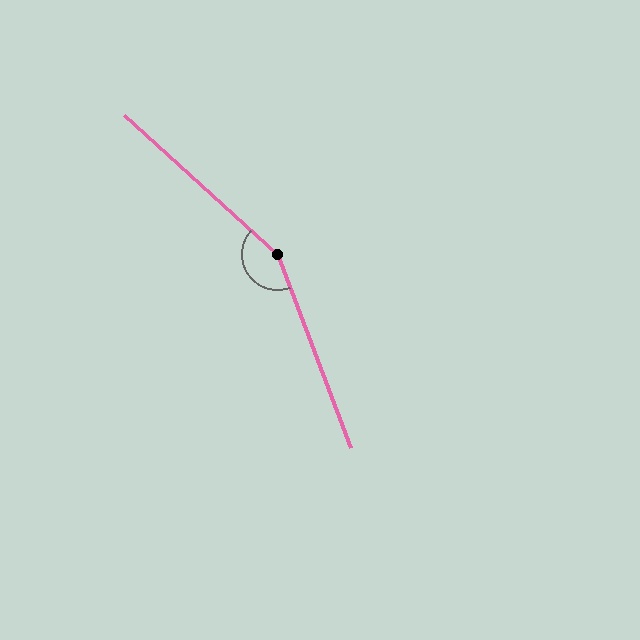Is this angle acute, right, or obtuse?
It is obtuse.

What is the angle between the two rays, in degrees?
Approximately 153 degrees.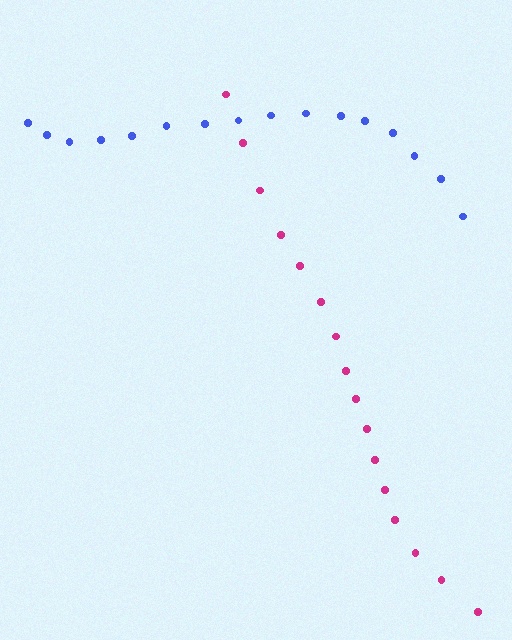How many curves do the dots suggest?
There are 2 distinct paths.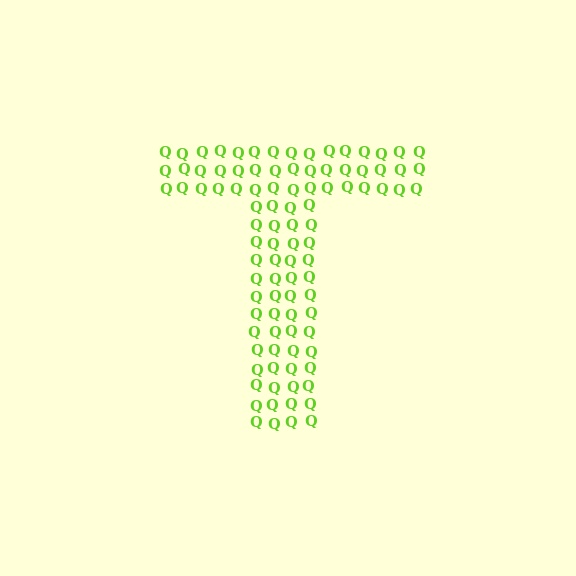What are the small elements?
The small elements are letter Q's.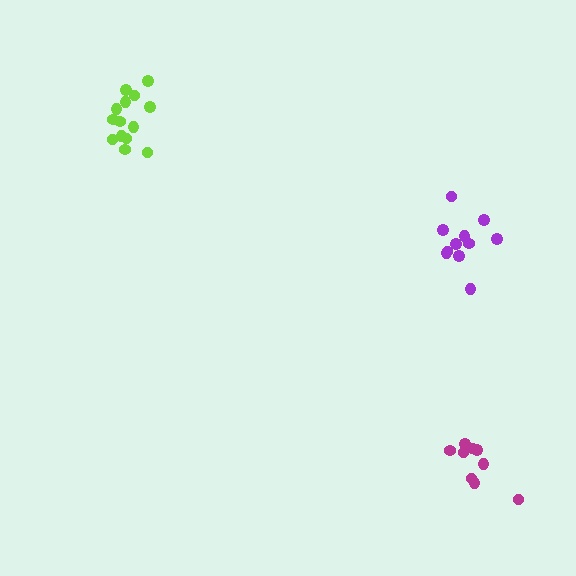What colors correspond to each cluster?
The clusters are colored: lime, magenta, purple.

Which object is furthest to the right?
The magenta cluster is rightmost.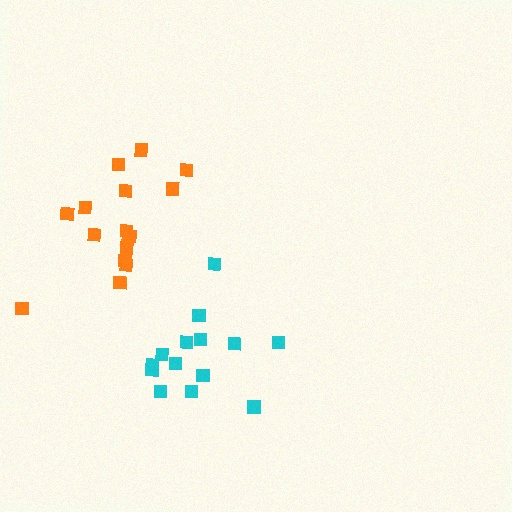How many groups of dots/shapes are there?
There are 2 groups.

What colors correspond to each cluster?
The clusters are colored: cyan, orange.